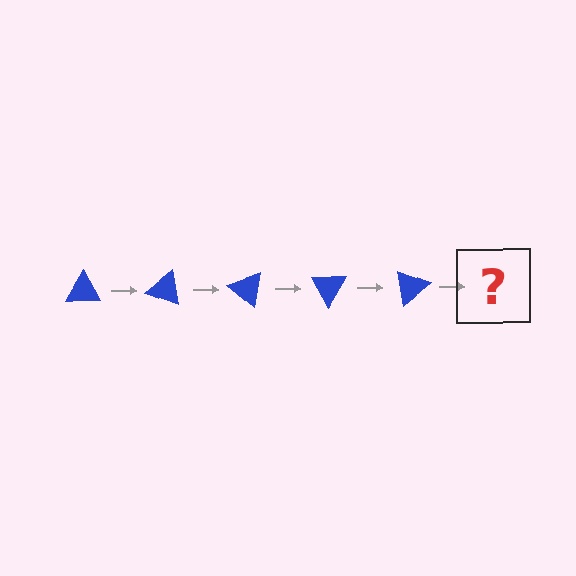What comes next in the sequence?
The next element should be a blue triangle rotated 100 degrees.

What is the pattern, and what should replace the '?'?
The pattern is that the triangle rotates 20 degrees each step. The '?' should be a blue triangle rotated 100 degrees.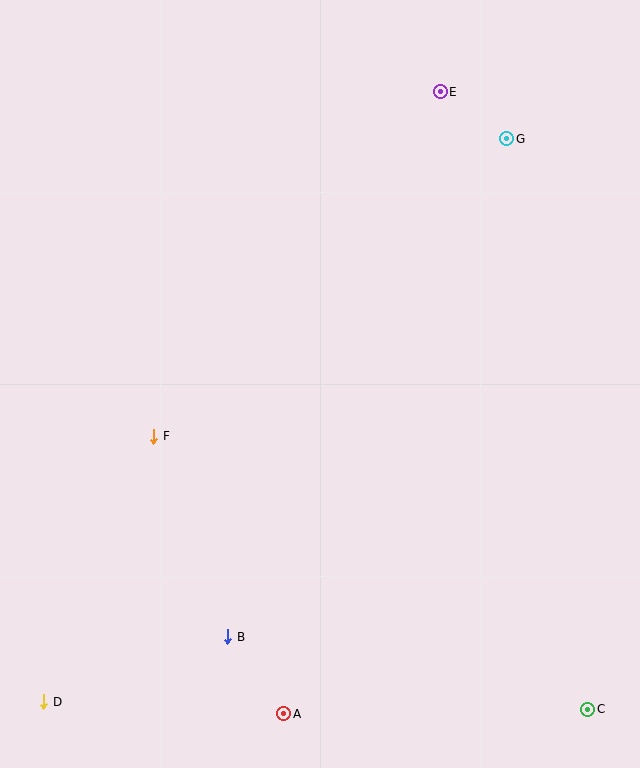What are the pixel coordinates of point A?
Point A is at (284, 714).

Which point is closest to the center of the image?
Point F at (154, 436) is closest to the center.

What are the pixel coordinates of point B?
Point B is at (228, 637).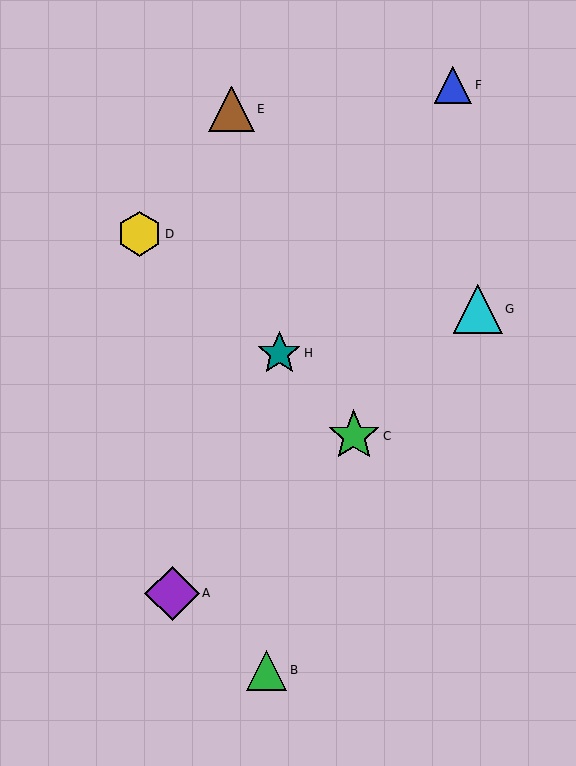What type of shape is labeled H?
Shape H is a teal star.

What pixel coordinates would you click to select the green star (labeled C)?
Click at (354, 436) to select the green star C.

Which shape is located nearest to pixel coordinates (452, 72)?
The blue triangle (labeled F) at (453, 85) is nearest to that location.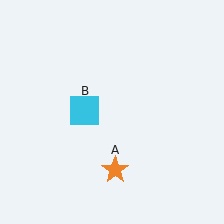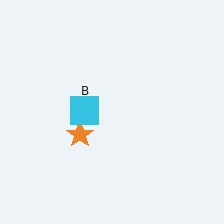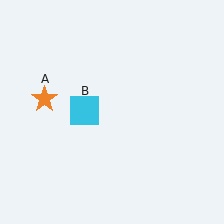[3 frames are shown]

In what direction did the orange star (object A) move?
The orange star (object A) moved up and to the left.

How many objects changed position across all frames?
1 object changed position: orange star (object A).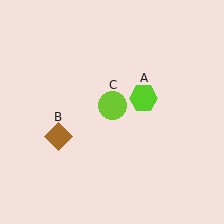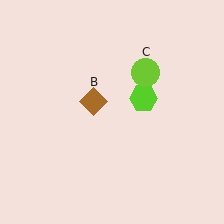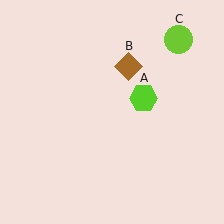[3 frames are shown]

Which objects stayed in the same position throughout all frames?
Lime hexagon (object A) remained stationary.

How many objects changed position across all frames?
2 objects changed position: brown diamond (object B), lime circle (object C).